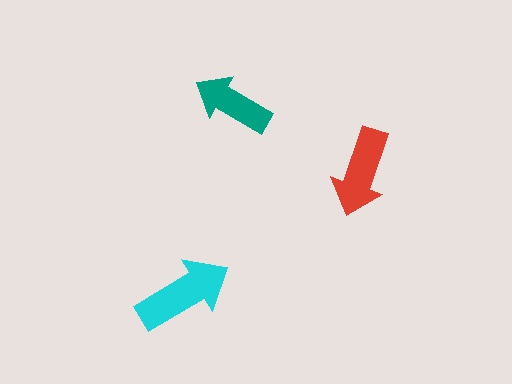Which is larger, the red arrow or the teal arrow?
The red one.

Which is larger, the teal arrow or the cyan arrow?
The cyan one.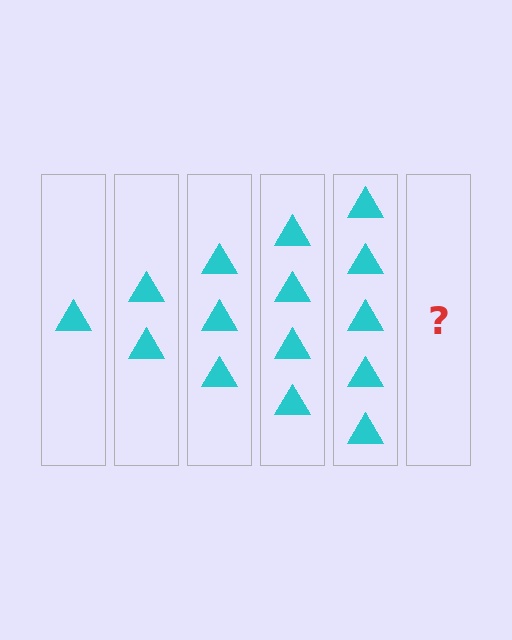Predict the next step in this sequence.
The next step is 6 triangles.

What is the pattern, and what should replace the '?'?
The pattern is that each step adds one more triangle. The '?' should be 6 triangles.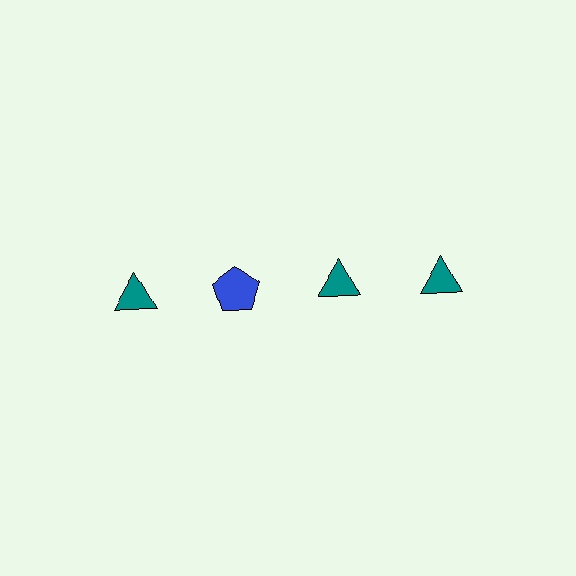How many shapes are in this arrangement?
There are 4 shapes arranged in a grid pattern.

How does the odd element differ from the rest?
It differs in both color (blue instead of teal) and shape (pentagon instead of triangle).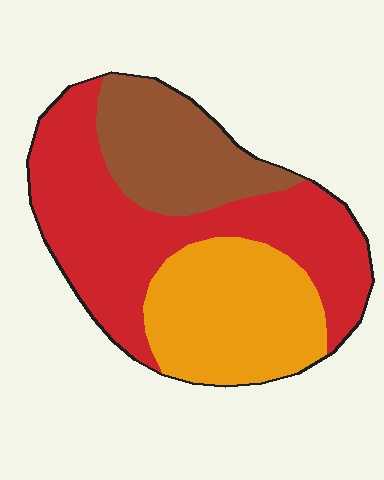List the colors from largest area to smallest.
From largest to smallest: red, orange, brown.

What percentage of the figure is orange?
Orange takes up about one third (1/3) of the figure.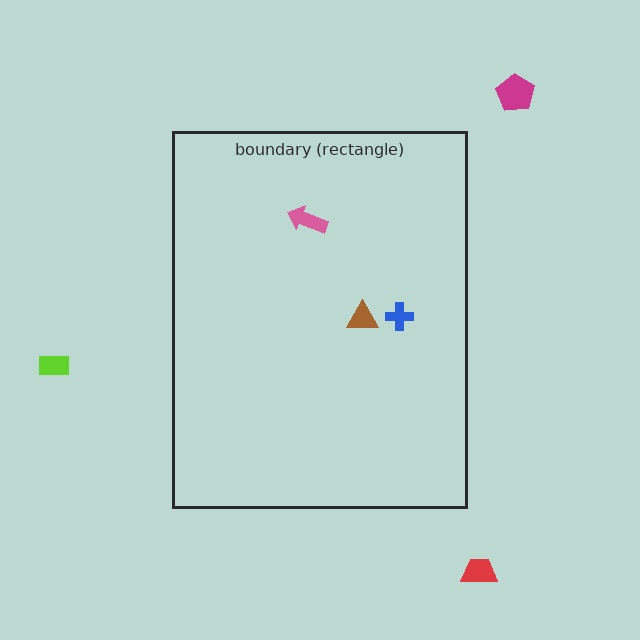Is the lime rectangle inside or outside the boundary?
Outside.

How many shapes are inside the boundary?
3 inside, 3 outside.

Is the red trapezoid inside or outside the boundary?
Outside.